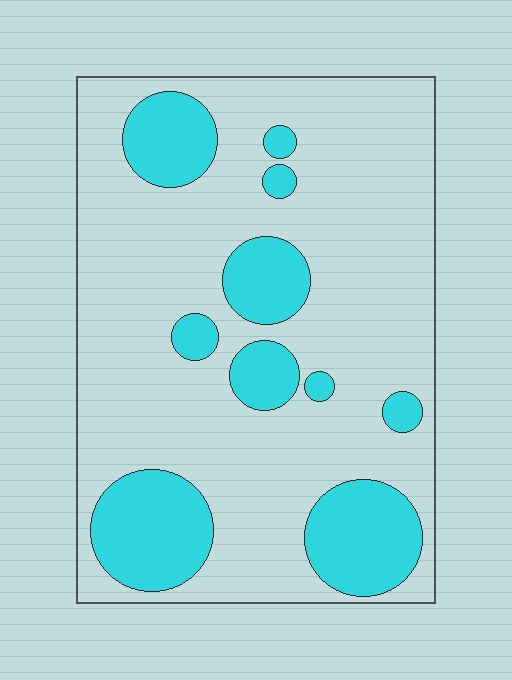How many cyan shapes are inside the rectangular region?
10.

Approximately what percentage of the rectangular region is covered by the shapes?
Approximately 25%.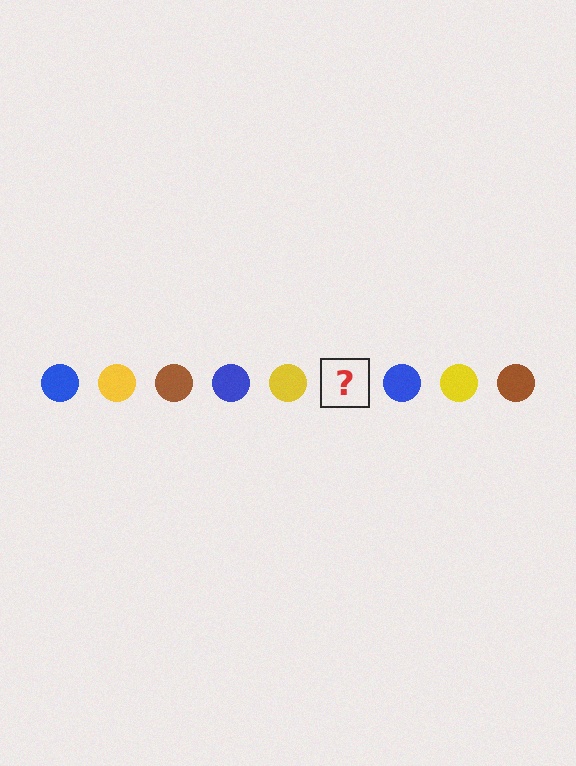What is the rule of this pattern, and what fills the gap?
The rule is that the pattern cycles through blue, yellow, brown circles. The gap should be filled with a brown circle.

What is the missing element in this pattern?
The missing element is a brown circle.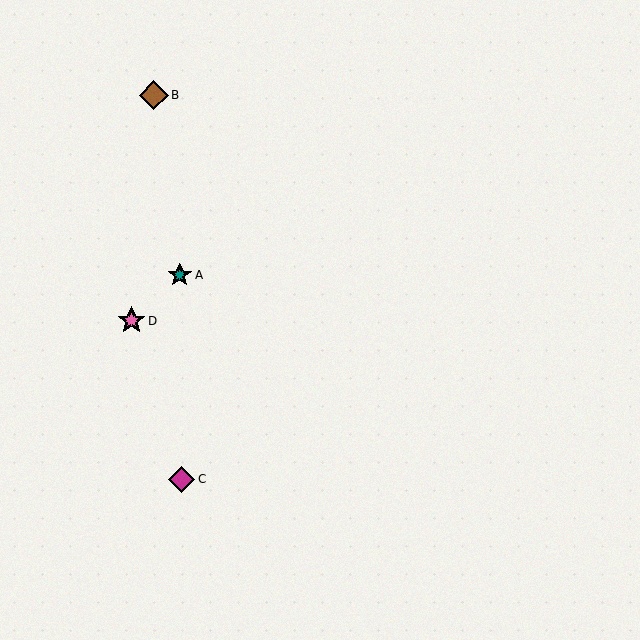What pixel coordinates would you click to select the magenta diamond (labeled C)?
Click at (182, 479) to select the magenta diamond C.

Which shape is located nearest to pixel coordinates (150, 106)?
The brown diamond (labeled B) at (154, 95) is nearest to that location.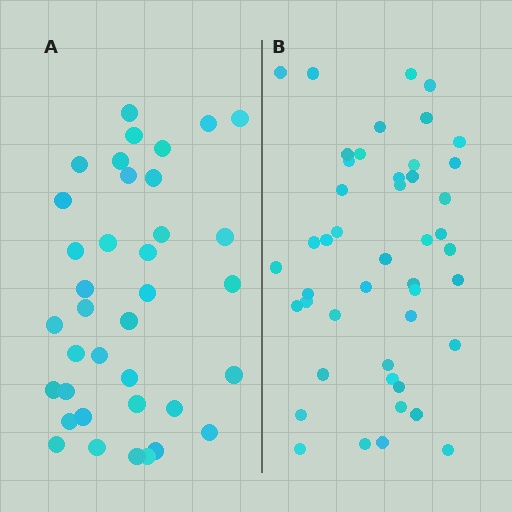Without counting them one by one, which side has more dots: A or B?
Region B (the right region) has more dots.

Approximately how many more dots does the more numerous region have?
Region B has roughly 8 or so more dots than region A.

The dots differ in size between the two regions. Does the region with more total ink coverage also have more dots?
No. Region A has more total ink coverage because its dots are larger, but region B actually contains more individual dots. Total area can be misleading — the number of items is what matters here.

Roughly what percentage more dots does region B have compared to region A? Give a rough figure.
About 25% more.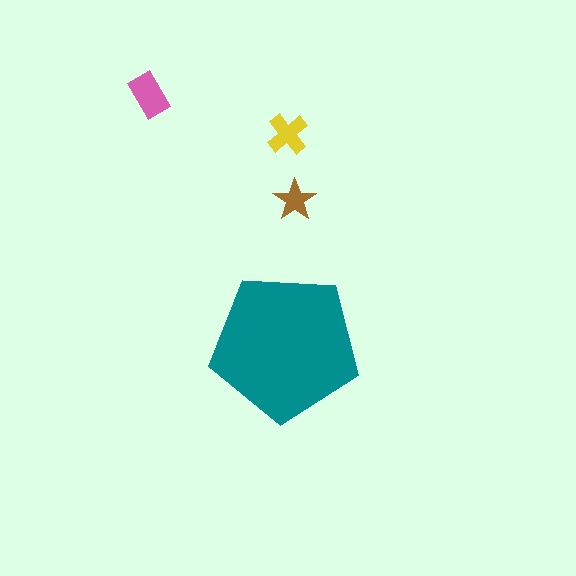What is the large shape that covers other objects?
A teal pentagon.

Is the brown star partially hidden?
No, the brown star is fully visible.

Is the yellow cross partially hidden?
No, the yellow cross is fully visible.